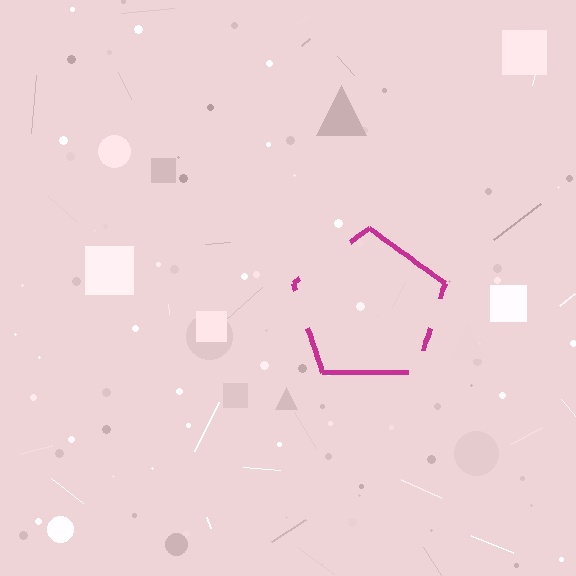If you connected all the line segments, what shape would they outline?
They would outline a pentagon.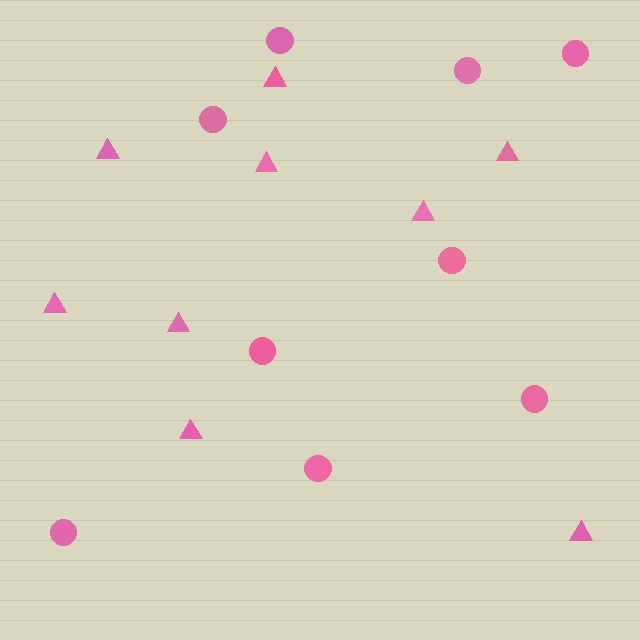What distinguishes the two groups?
There are 2 groups: one group of circles (9) and one group of triangles (9).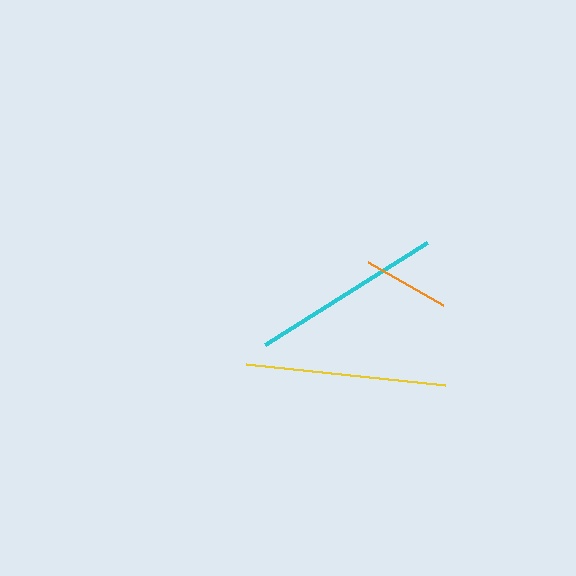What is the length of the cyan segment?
The cyan segment is approximately 192 pixels long.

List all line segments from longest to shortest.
From longest to shortest: yellow, cyan, orange.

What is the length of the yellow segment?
The yellow segment is approximately 200 pixels long.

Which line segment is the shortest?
The orange line is the shortest at approximately 86 pixels.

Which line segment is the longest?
The yellow line is the longest at approximately 200 pixels.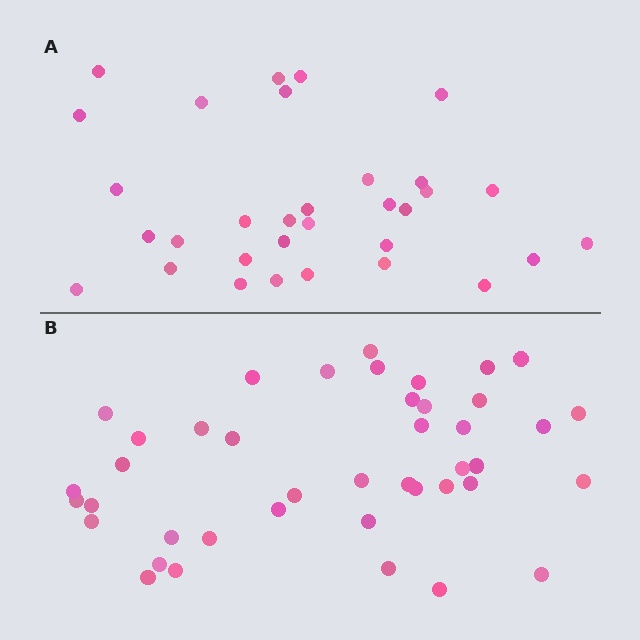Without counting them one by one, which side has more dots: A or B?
Region B (the bottom region) has more dots.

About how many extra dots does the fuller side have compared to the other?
Region B has roughly 10 or so more dots than region A.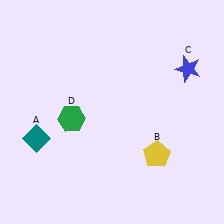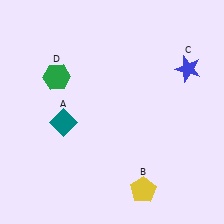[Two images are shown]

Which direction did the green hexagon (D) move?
The green hexagon (D) moved up.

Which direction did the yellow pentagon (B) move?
The yellow pentagon (B) moved down.